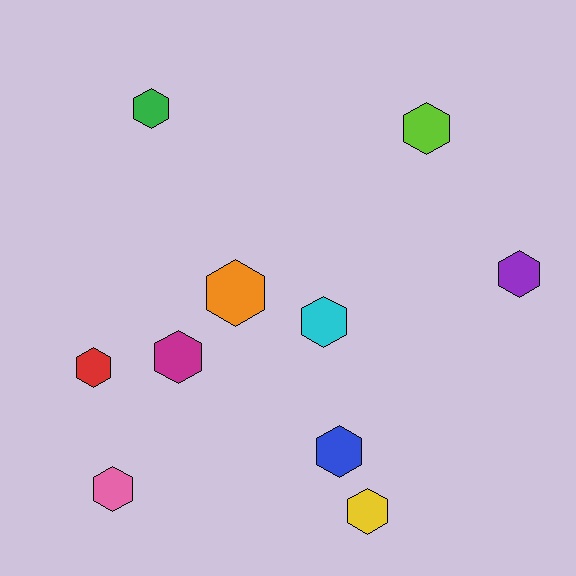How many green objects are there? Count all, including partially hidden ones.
There is 1 green object.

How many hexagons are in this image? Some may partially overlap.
There are 10 hexagons.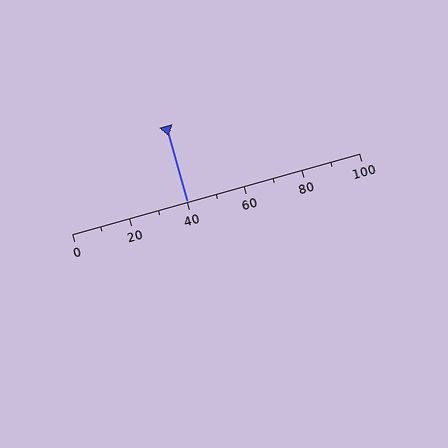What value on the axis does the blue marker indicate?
The marker indicates approximately 40.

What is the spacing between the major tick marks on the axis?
The major ticks are spaced 20 apart.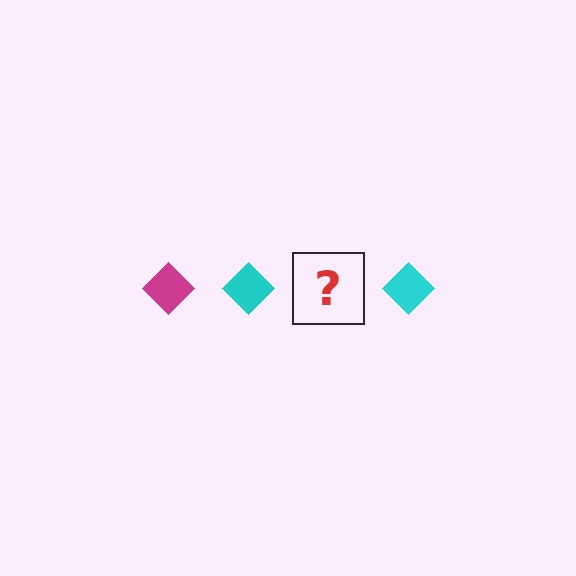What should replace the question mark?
The question mark should be replaced with a magenta diamond.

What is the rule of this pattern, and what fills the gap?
The rule is that the pattern cycles through magenta, cyan diamonds. The gap should be filled with a magenta diamond.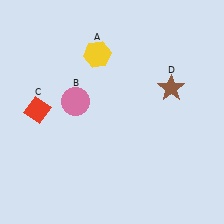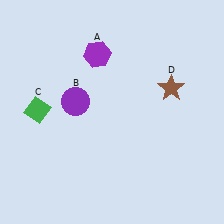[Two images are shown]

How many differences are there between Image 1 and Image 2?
There are 3 differences between the two images.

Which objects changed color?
A changed from yellow to purple. B changed from pink to purple. C changed from red to green.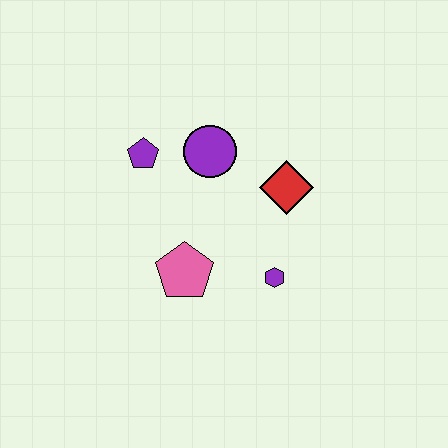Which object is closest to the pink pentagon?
The purple hexagon is closest to the pink pentagon.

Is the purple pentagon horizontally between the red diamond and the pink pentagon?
No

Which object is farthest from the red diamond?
The purple pentagon is farthest from the red diamond.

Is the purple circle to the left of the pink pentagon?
No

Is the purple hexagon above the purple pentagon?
No